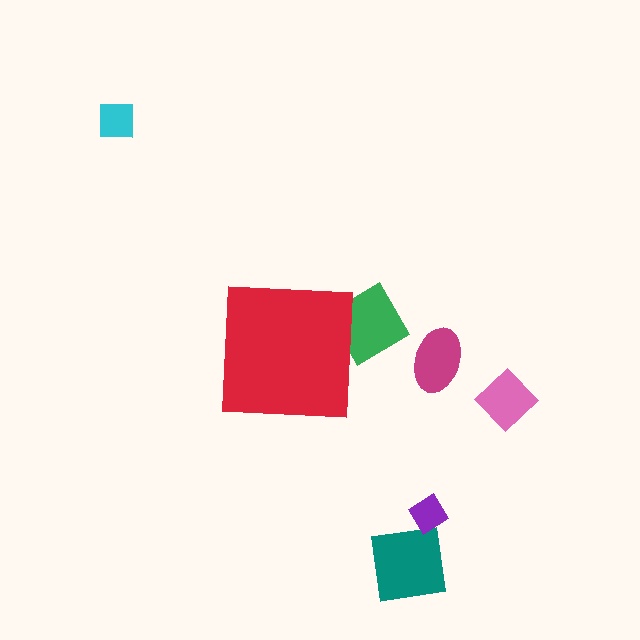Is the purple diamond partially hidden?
No, the purple diamond is fully visible.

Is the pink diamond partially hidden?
No, the pink diamond is fully visible.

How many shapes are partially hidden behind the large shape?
1 shape is partially hidden.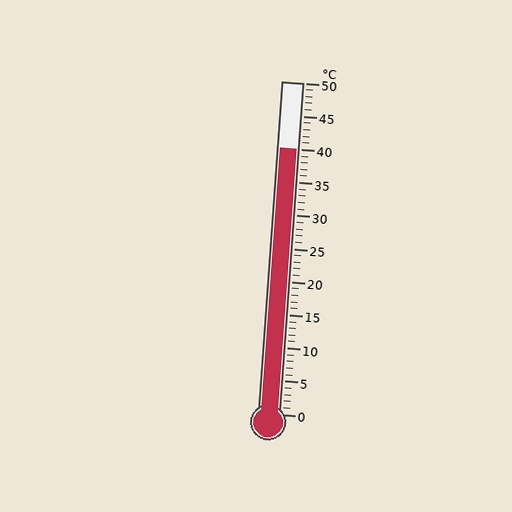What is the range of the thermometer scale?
The thermometer scale ranges from 0°C to 50°C.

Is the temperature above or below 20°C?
The temperature is above 20°C.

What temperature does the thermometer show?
The thermometer shows approximately 40°C.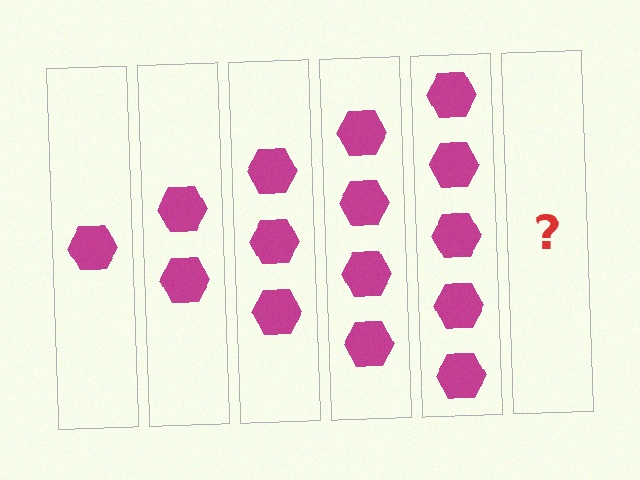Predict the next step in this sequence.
The next step is 6 hexagons.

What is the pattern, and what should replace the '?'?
The pattern is that each step adds one more hexagon. The '?' should be 6 hexagons.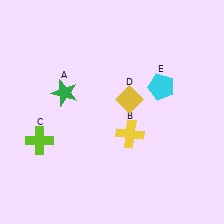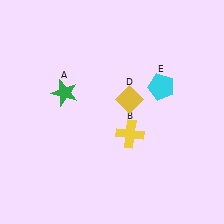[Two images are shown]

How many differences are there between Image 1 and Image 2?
There is 1 difference between the two images.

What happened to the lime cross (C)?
The lime cross (C) was removed in Image 2. It was in the bottom-left area of Image 1.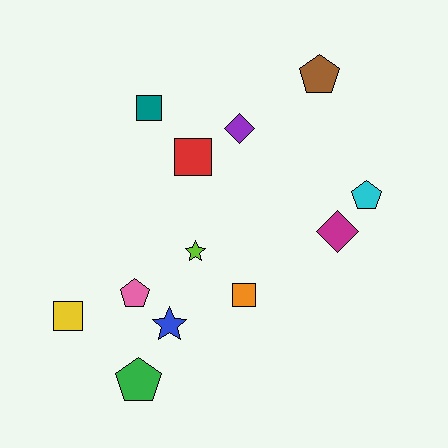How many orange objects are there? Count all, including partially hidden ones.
There is 1 orange object.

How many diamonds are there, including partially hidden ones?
There are 2 diamonds.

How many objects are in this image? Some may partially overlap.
There are 12 objects.